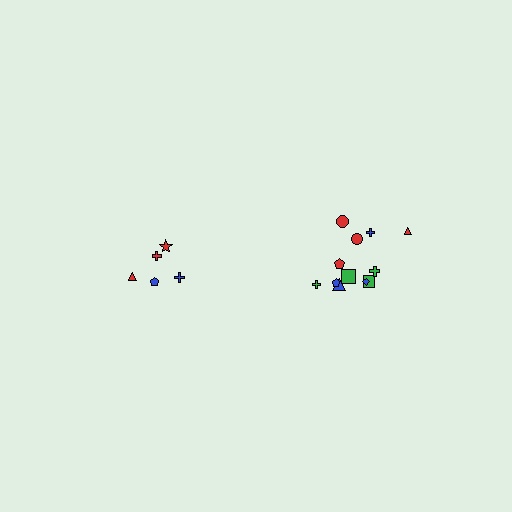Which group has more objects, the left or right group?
The right group.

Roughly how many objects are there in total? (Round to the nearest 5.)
Roughly 15 objects in total.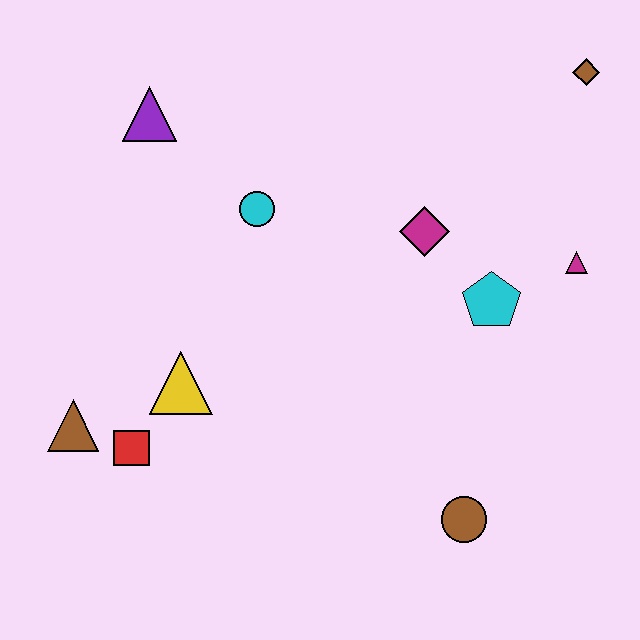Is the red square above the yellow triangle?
No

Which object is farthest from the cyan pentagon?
The brown triangle is farthest from the cyan pentagon.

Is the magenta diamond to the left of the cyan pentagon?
Yes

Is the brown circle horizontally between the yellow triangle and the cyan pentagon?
Yes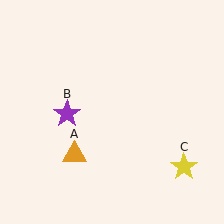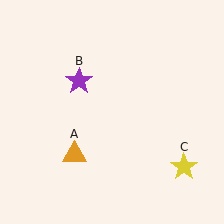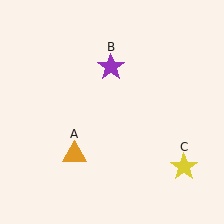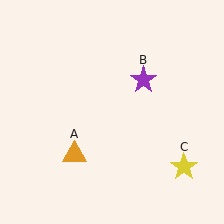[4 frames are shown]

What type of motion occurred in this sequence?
The purple star (object B) rotated clockwise around the center of the scene.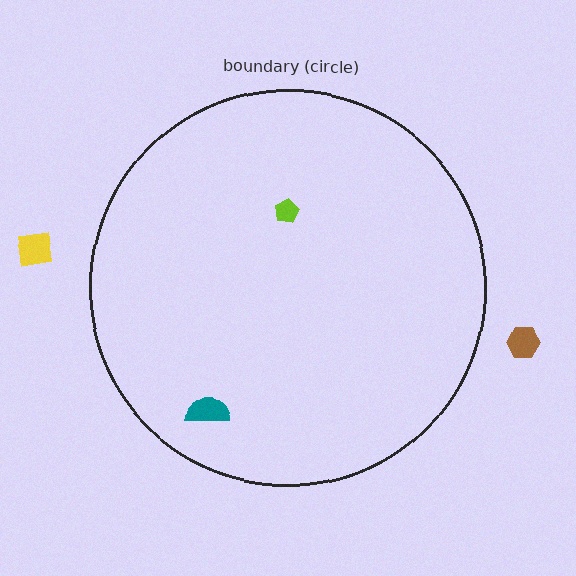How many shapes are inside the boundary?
2 inside, 2 outside.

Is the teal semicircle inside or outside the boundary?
Inside.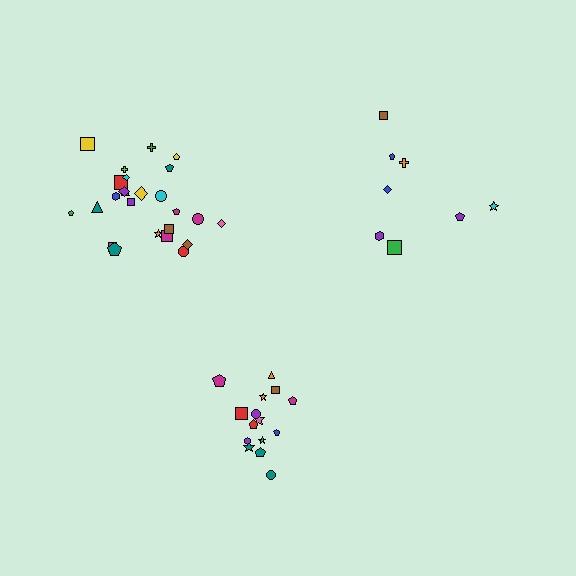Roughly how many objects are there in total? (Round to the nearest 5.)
Roughly 50 objects in total.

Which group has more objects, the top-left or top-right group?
The top-left group.